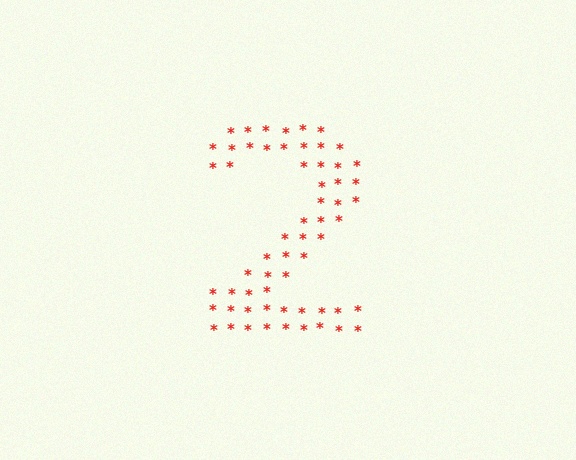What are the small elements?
The small elements are asterisks.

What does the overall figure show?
The overall figure shows the digit 2.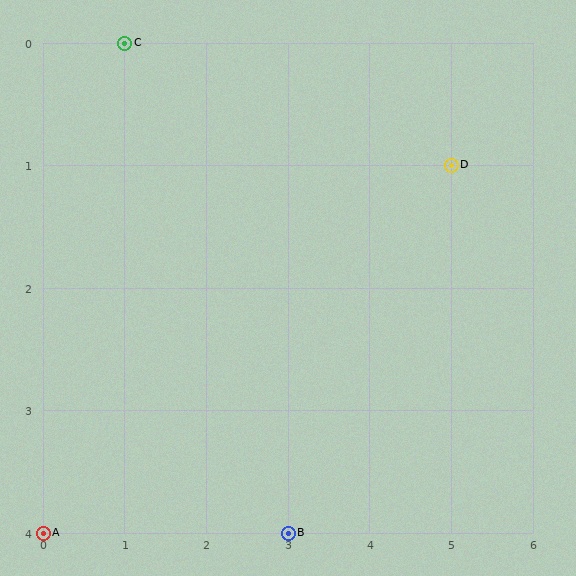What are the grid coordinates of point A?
Point A is at grid coordinates (0, 4).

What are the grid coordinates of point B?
Point B is at grid coordinates (3, 4).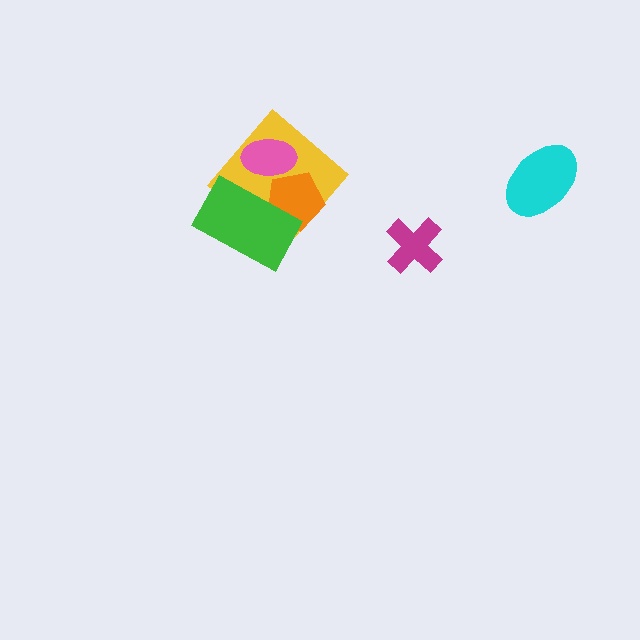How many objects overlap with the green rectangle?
2 objects overlap with the green rectangle.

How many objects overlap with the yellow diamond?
3 objects overlap with the yellow diamond.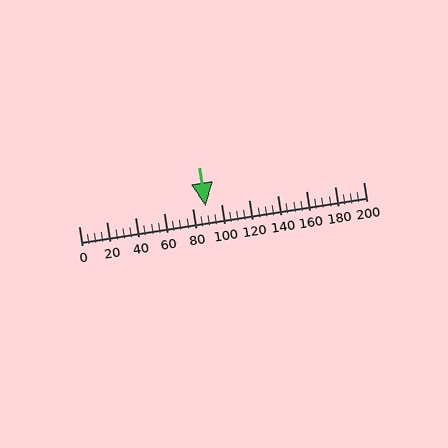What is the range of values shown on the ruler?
The ruler shows values from 0 to 200.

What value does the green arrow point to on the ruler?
The green arrow points to approximately 89.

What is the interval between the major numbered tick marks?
The major tick marks are spaced 20 units apart.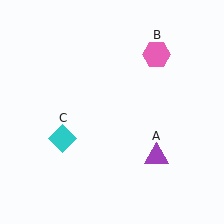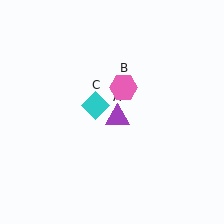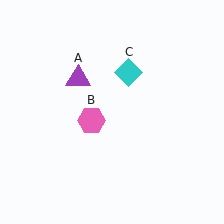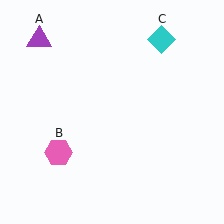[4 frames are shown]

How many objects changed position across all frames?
3 objects changed position: purple triangle (object A), pink hexagon (object B), cyan diamond (object C).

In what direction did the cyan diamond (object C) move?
The cyan diamond (object C) moved up and to the right.